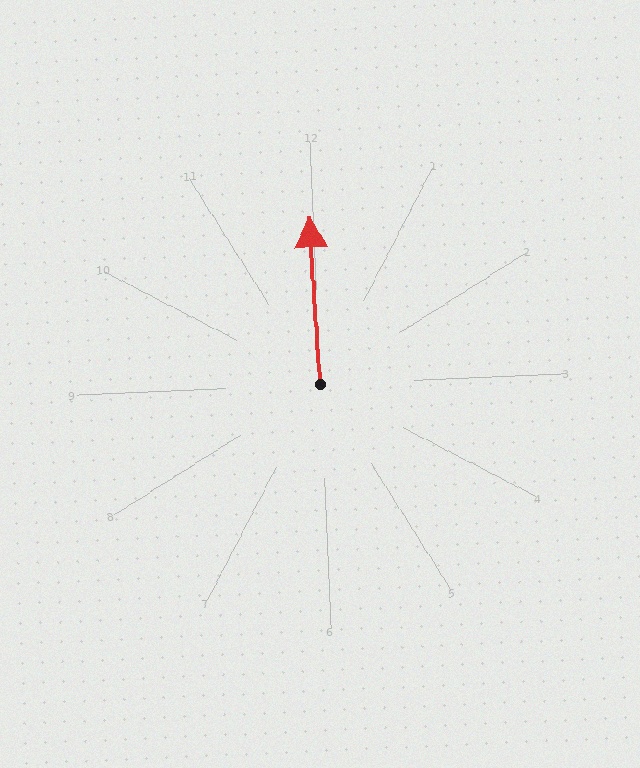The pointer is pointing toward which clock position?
Roughly 12 o'clock.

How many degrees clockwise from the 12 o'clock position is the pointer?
Approximately 359 degrees.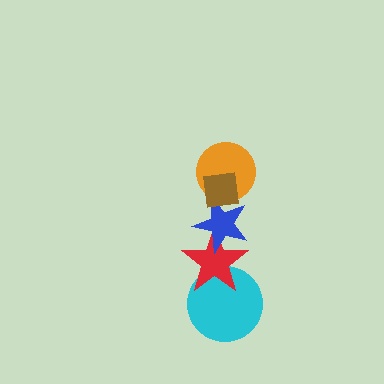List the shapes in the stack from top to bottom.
From top to bottom: the brown square, the orange circle, the blue star, the red star, the cyan circle.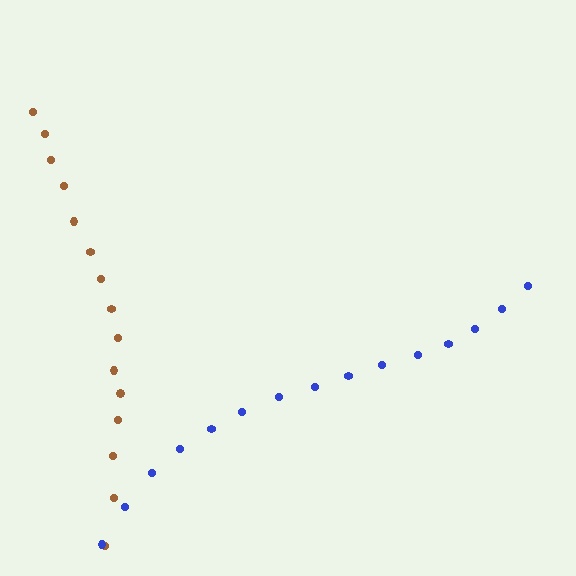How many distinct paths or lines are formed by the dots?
There are 2 distinct paths.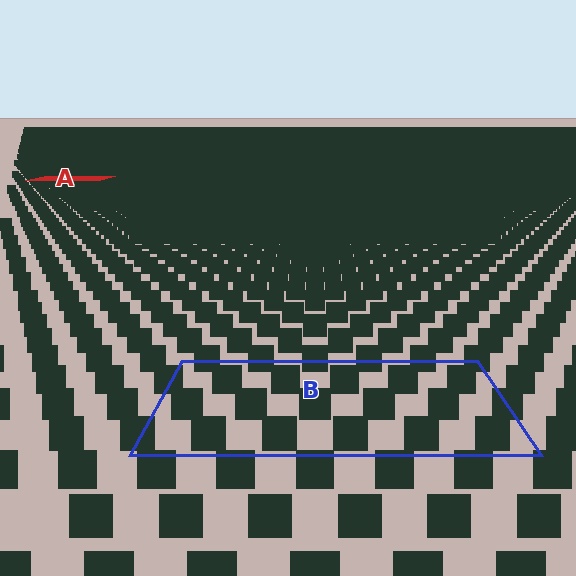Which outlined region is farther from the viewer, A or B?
Region A is farther from the viewer — the texture elements inside it appear smaller and more densely packed.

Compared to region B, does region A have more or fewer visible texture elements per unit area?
Region A has more texture elements per unit area — they are packed more densely because it is farther away.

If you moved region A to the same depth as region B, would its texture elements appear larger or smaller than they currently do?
They would appear larger. At a closer depth, the same texture elements are projected at a bigger on-screen size.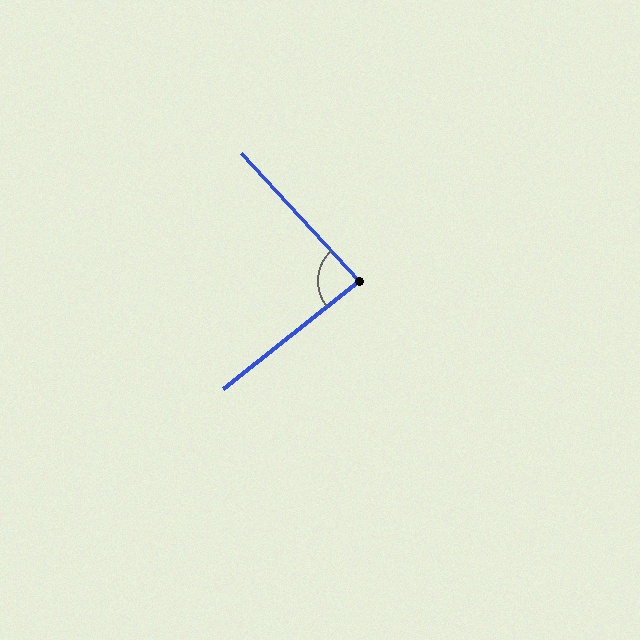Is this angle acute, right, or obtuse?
It is approximately a right angle.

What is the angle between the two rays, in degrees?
Approximately 86 degrees.